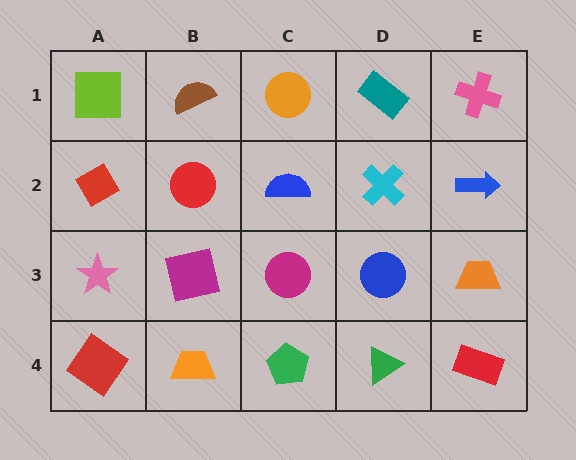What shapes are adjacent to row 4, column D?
A blue circle (row 3, column D), a green pentagon (row 4, column C), a red rectangle (row 4, column E).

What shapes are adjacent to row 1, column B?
A red circle (row 2, column B), a lime square (row 1, column A), an orange circle (row 1, column C).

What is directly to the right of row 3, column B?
A magenta circle.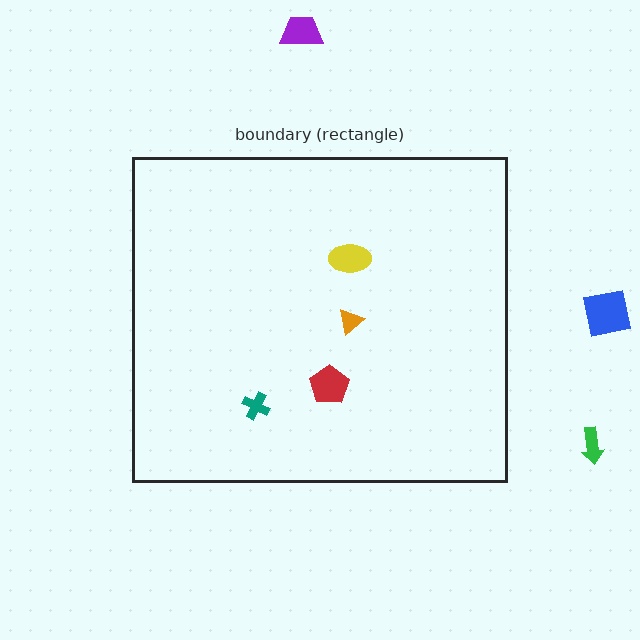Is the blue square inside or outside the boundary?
Outside.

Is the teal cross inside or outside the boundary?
Inside.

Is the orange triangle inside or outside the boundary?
Inside.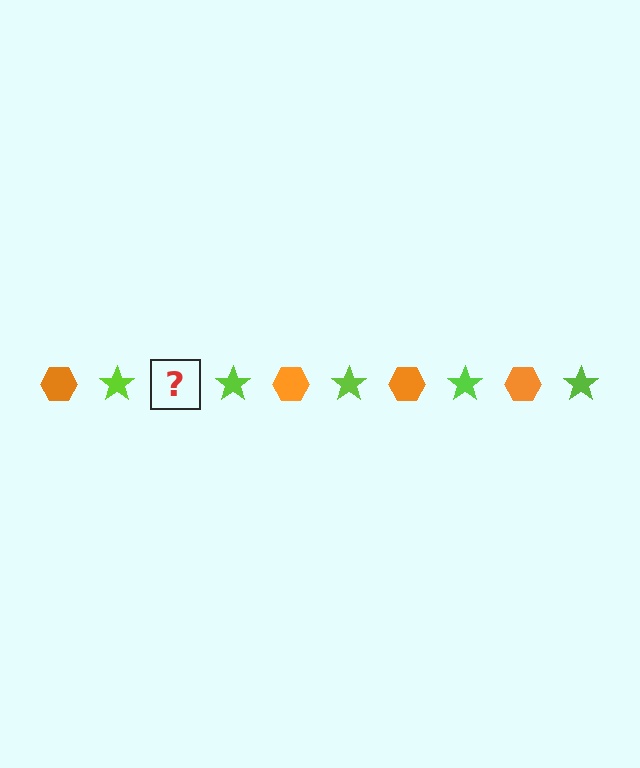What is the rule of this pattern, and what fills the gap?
The rule is that the pattern alternates between orange hexagon and lime star. The gap should be filled with an orange hexagon.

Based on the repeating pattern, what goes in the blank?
The blank should be an orange hexagon.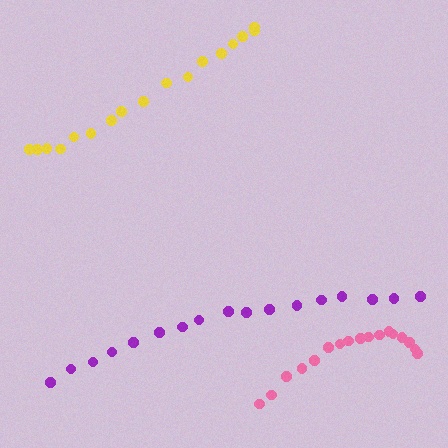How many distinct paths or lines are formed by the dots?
There are 3 distinct paths.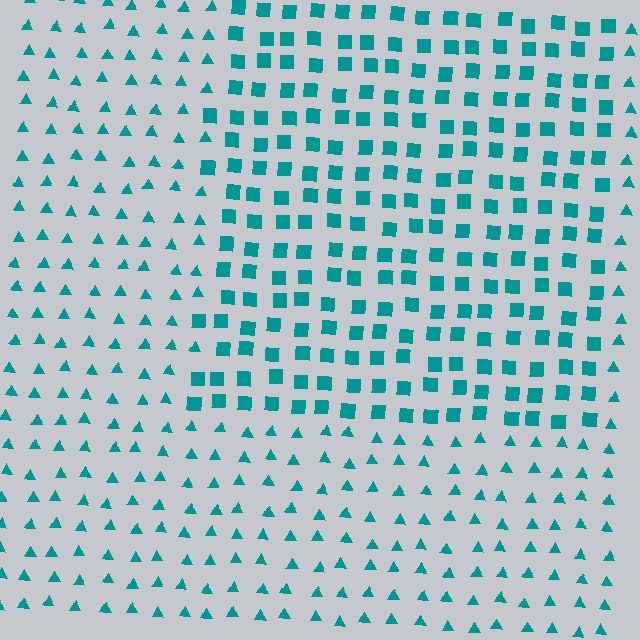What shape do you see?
I see a rectangle.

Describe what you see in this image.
The image is filled with small teal elements arranged in a uniform grid. A rectangle-shaped region contains squares, while the surrounding area contains triangles. The boundary is defined purely by the change in element shape.